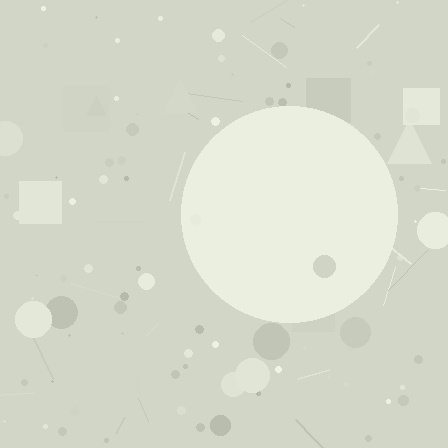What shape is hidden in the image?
A circle is hidden in the image.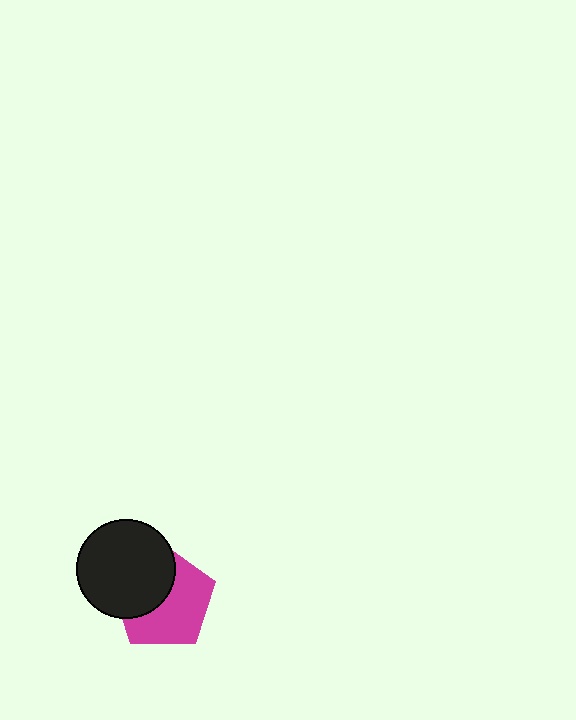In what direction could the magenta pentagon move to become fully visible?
The magenta pentagon could move toward the lower-right. That would shift it out from behind the black circle entirely.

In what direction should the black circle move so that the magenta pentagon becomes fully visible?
The black circle should move toward the upper-left. That is the shortest direction to clear the overlap and leave the magenta pentagon fully visible.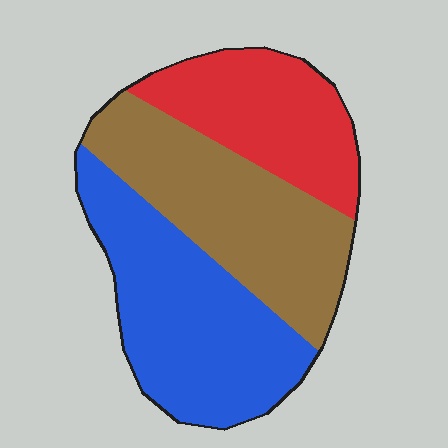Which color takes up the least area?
Red, at roughly 25%.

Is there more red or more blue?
Blue.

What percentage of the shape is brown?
Brown takes up between a third and a half of the shape.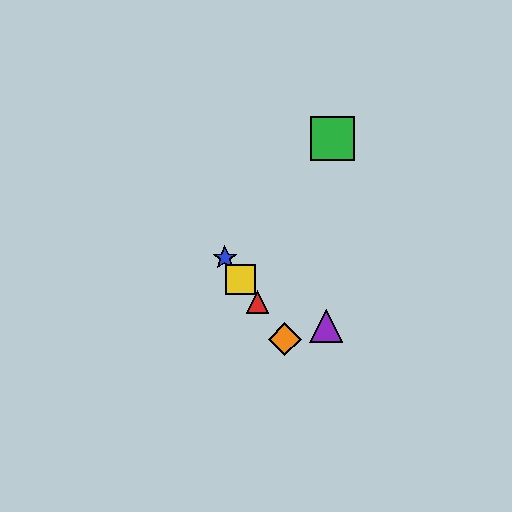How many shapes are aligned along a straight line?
4 shapes (the red triangle, the blue star, the yellow square, the orange diamond) are aligned along a straight line.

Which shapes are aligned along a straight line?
The red triangle, the blue star, the yellow square, the orange diamond are aligned along a straight line.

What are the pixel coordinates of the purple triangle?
The purple triangle is at (326, 326).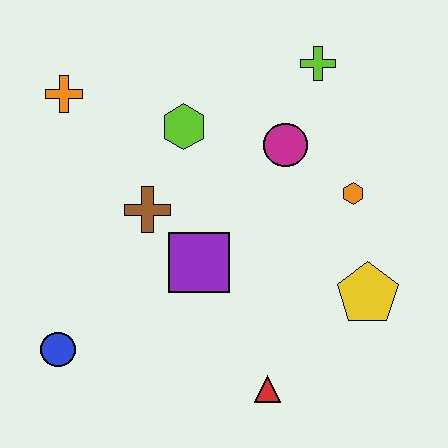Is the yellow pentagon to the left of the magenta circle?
No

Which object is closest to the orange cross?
The lime hexagon is closest to the orange cross.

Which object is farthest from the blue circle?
The lime cross is farthest from the blue circle.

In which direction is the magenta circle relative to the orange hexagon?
The magenta circle is to the left of the orange hexagon.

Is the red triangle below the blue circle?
Yes